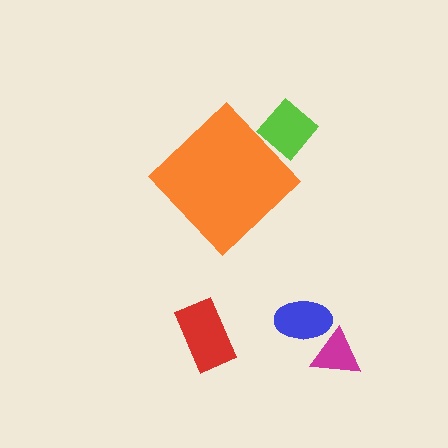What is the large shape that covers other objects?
An orange diamond.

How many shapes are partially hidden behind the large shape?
1 shape is partially hidden.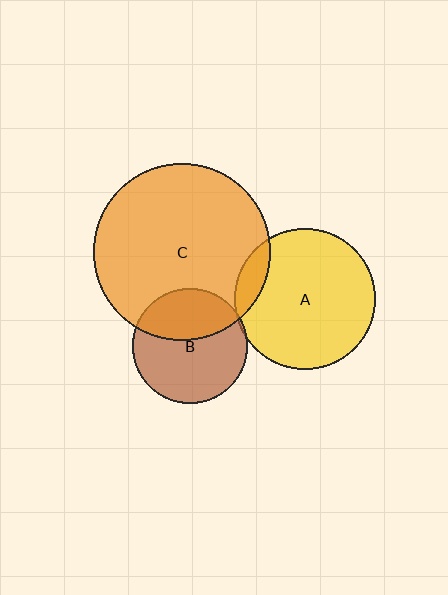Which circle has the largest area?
Circle C (orange).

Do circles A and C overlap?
Yes.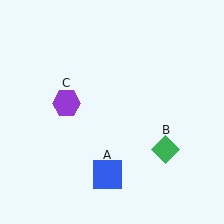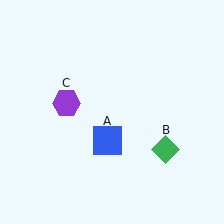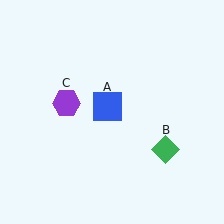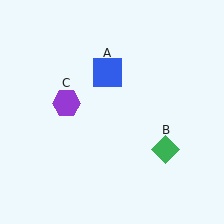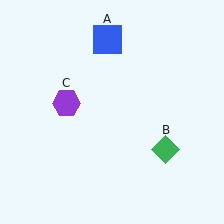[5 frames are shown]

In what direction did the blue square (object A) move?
The blue square (object A) moved up.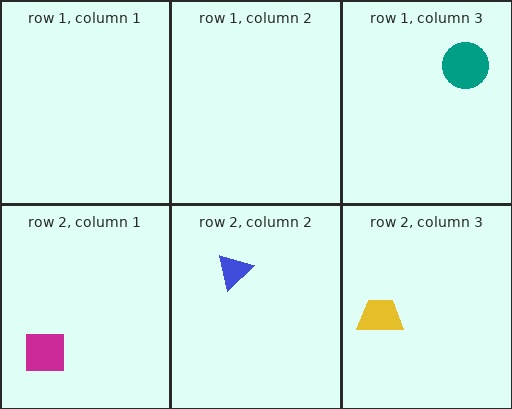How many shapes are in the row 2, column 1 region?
1.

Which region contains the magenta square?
The row 2, column 1 region.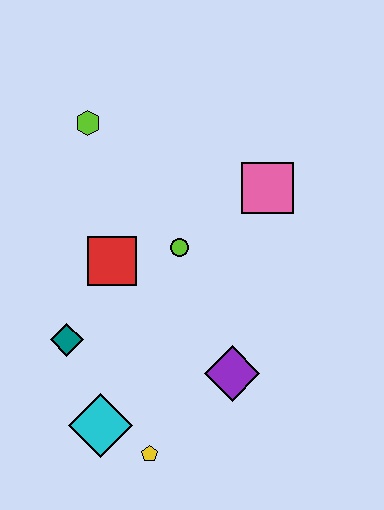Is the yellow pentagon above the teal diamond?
No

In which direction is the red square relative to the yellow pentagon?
The red square is above the yellow pentagon.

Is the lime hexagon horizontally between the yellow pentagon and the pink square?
No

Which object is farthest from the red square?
The yellow pentagon is farthest from the red square.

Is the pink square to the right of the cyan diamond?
Yes